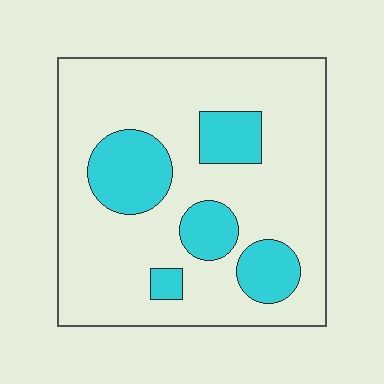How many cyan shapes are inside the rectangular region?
5.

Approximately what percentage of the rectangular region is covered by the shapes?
Approximately 20%.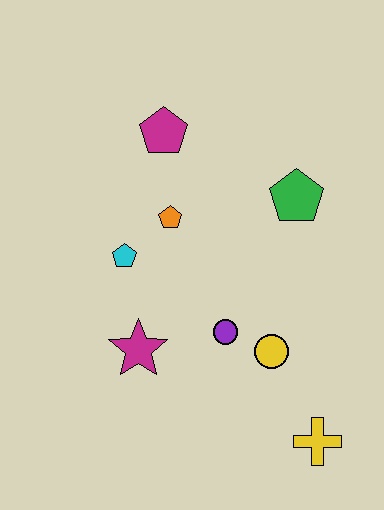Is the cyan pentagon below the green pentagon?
Yes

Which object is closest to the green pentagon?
The orange pentagon is closest to the green pentagon.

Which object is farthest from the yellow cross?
The magenta pentagon is farthest from the yellow cross.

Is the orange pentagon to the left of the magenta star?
No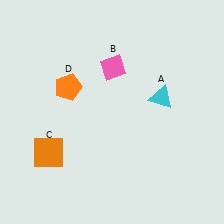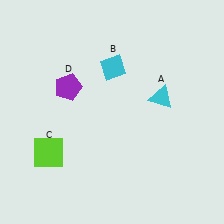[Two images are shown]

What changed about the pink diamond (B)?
In Image 1, B is pink. In Image 2, it changed to cyan.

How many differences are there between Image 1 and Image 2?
There are 3 differences between the two images.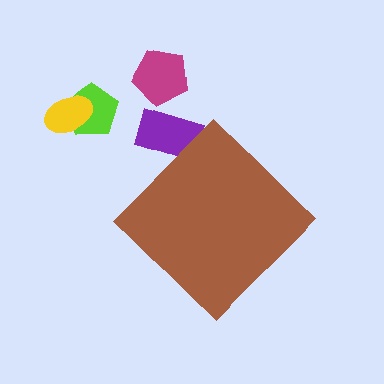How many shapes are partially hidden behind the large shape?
1 shape is partially hidden.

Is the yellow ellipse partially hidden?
No, the yellow ellipse is fully visible.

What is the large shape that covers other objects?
A brown diamond.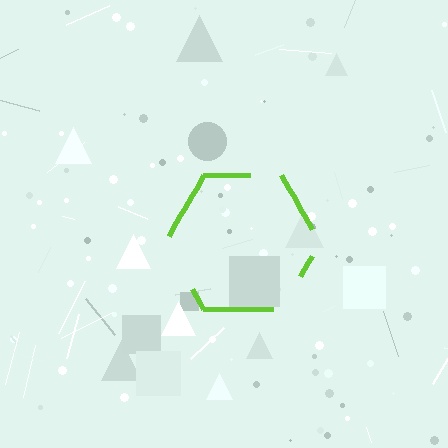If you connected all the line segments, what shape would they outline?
They would outline a hexagon.